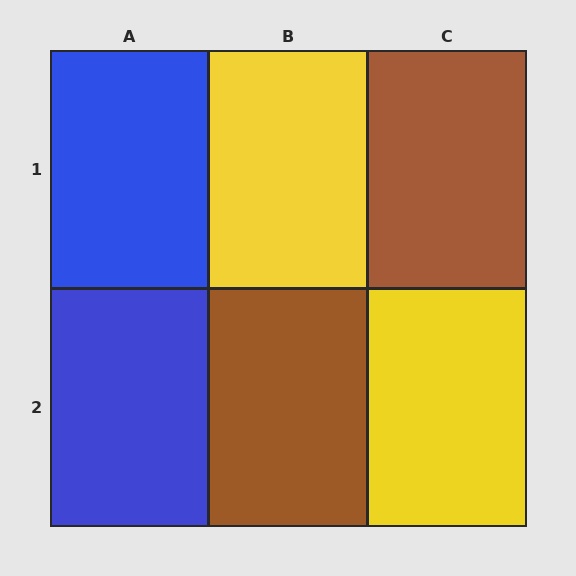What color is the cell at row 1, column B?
Yellow.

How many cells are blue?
2 cells are blue.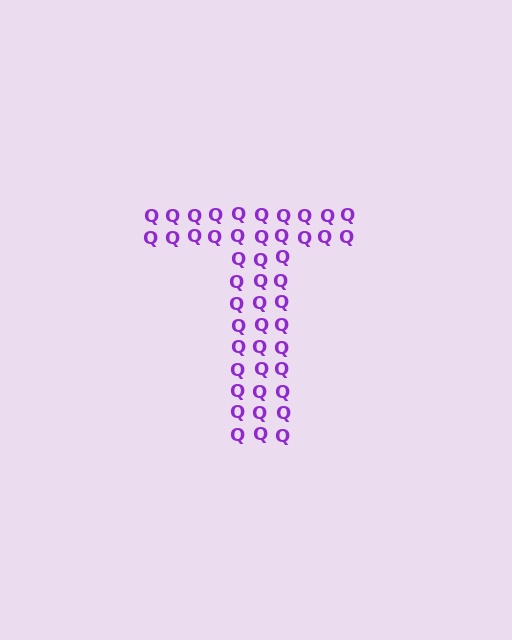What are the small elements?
The small elements are letter Q's.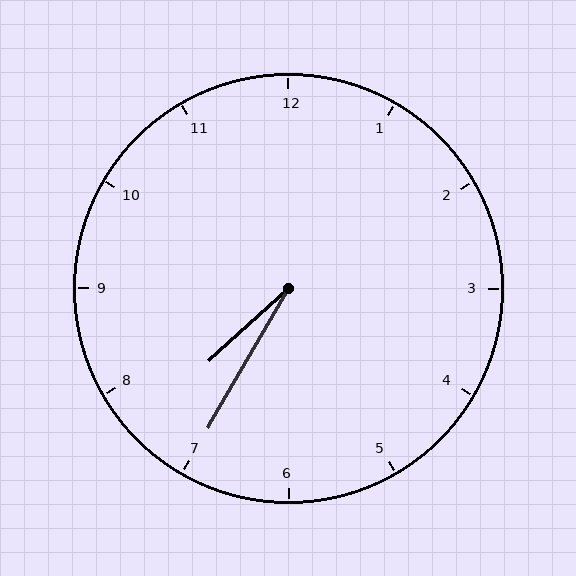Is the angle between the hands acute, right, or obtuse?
It is acute.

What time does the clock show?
7:35.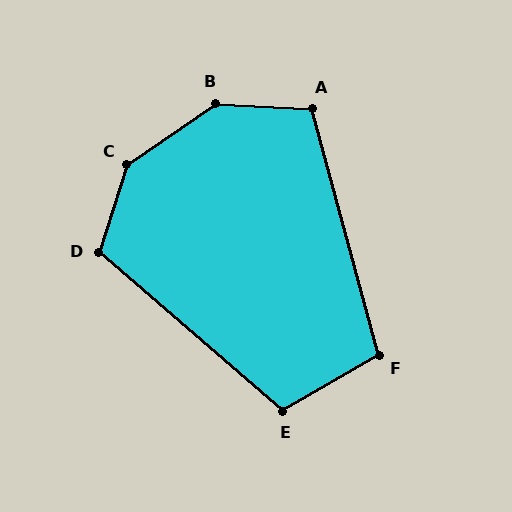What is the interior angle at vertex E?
Approximately 109 degrees (obtuse).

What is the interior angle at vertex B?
Approximately 142 degrees (obtuse).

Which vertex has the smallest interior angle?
F, at approximately 105 degrees.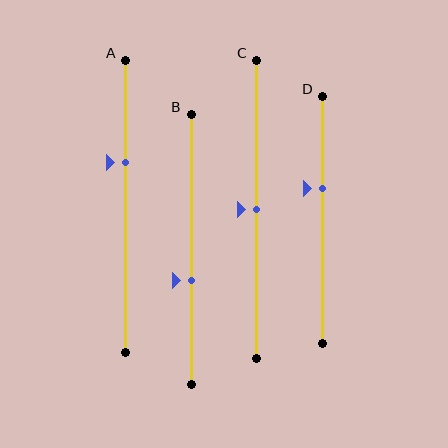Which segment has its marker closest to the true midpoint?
Segment C has its marker closest to the true midpoint.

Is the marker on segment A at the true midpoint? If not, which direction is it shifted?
No, the marker on segment A is shifted upward by about 15% of the segment length.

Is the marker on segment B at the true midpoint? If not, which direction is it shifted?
No, the marker on segment B is shifted downward by about 12% of the segment length.